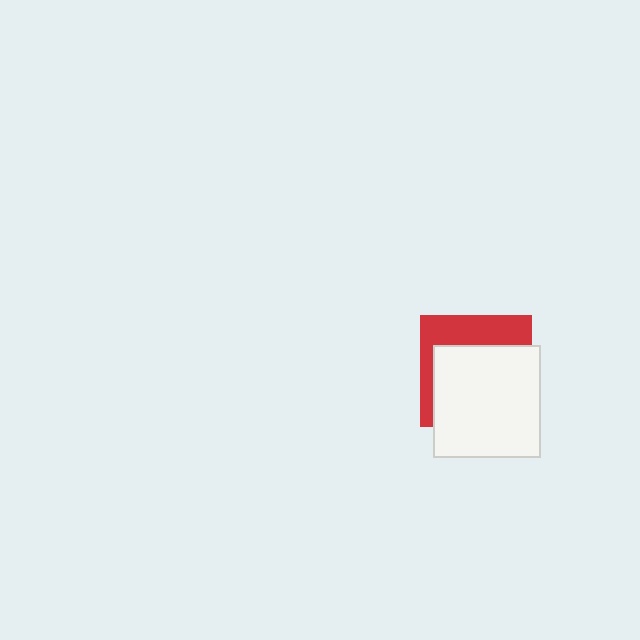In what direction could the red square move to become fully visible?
The red square could move up. That would shift it out from behind the white rectangle entirely.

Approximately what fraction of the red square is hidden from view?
Roughly 64% of the red square is hidden behind the white rectangle.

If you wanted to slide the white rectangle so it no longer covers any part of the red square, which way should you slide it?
Slide it down — that is the most direct way to separate the two shapes.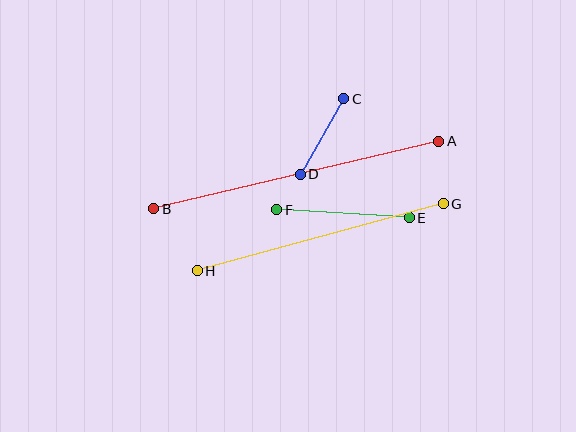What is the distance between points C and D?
The distance is approximately 87 pixels.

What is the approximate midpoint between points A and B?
The midpoint is at approximately (296, 175) pixels.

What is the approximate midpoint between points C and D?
The midpoint is at approximately (322, 137) pixels.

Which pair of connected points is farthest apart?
Points A and B are farthest apart.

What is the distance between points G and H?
The distance is approximately 255 pixels.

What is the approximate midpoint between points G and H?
The midpoint is at approximately (320, 237) pixels.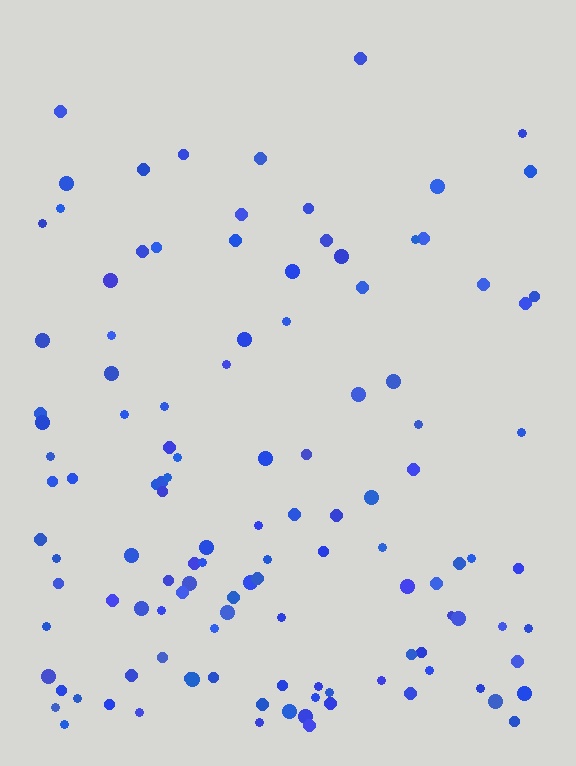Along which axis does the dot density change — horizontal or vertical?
Vertical.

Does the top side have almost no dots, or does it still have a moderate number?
Still a moderate number, just noticeably fewer than the bottom.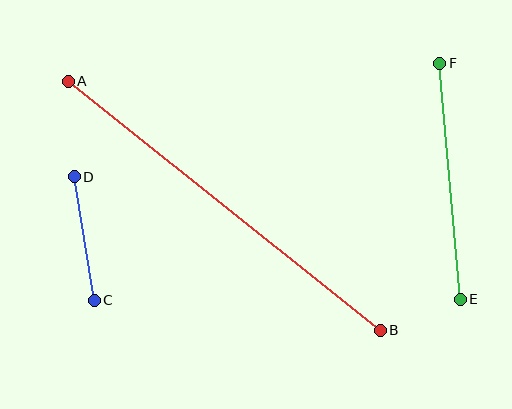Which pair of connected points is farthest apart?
Points A and B are farthest apart.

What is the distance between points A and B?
The distance is approximately 399 pixels.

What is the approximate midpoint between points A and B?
The midpoint is at approximately (224, 206) pixels.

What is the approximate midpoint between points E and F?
The midpoint is at approximately (450, 181) pixels.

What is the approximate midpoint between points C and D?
The midpoint is at approximately (84, 239) pixels.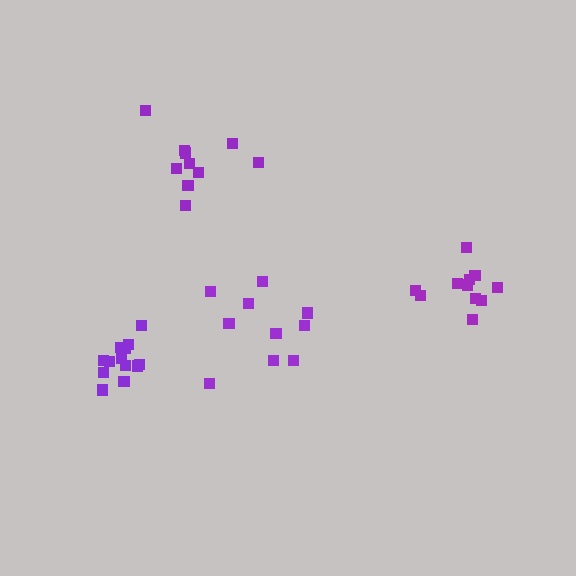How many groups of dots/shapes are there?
There are 4 groups.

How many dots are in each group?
Group 1: 10 dots, Group 2: 13 dots, Group 3: 10 dots, Group 4: 11 dots (44 total).